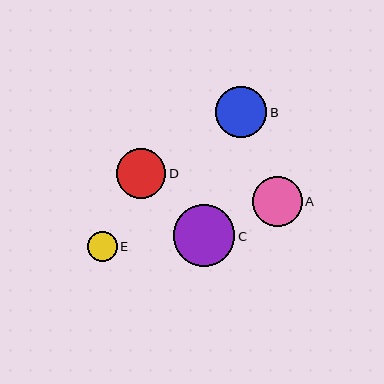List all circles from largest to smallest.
From largest to smallest: C, B, A, D, E.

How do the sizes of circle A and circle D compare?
Circle A and circle D are approximately the same size.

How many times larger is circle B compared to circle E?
Circle B is approximately 1.7 times the size of circle E.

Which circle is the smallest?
Circle E is the smallest with a size of approximately 30 pixels.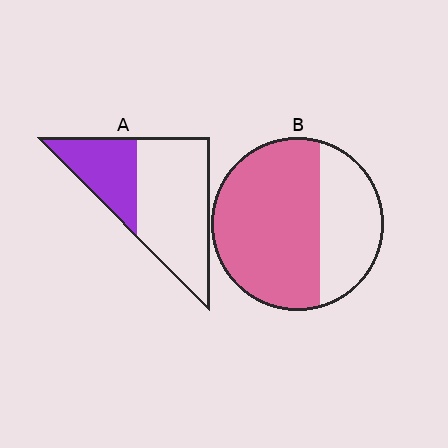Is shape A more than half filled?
No.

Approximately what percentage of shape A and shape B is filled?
A is approximately 35% and B is approximately 65%.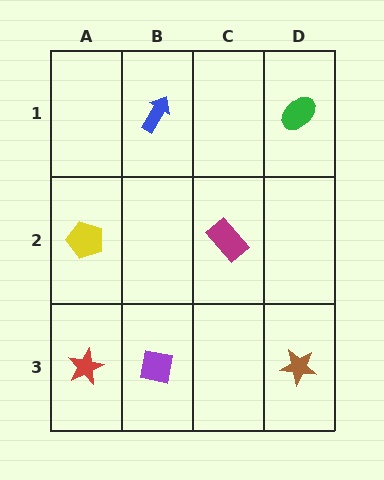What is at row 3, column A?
A red star.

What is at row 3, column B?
A purple square.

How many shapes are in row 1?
2 shapes.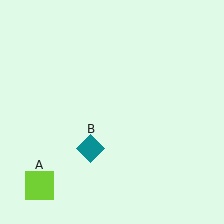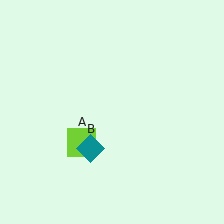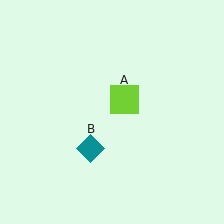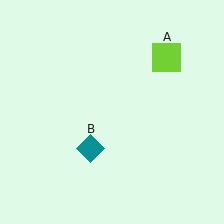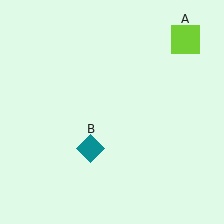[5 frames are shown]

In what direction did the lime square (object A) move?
The lime square (object A) moved up and to the right.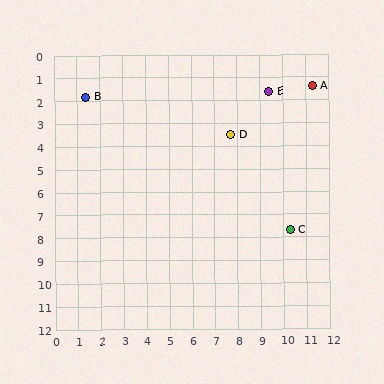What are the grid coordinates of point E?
Point E is at approximately (9.4, 1.6).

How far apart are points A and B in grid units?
Points A and B are about 9.9 grid units apart.